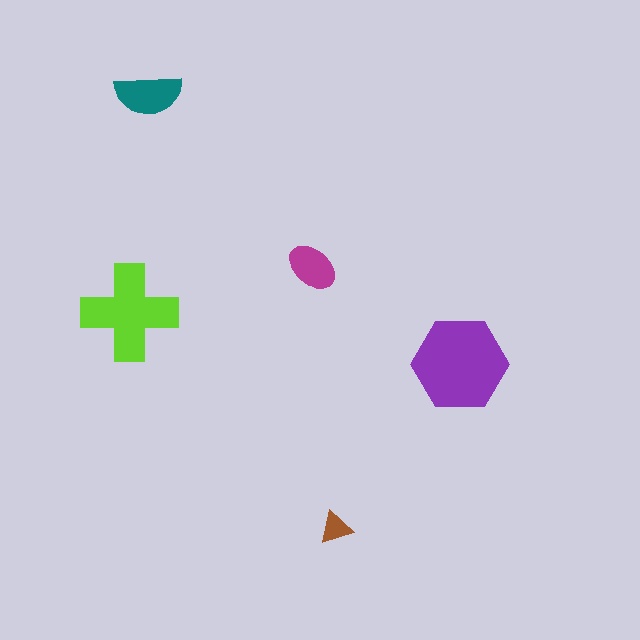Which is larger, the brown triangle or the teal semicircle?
The teal semicircle.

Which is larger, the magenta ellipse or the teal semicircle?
The teal semicircle.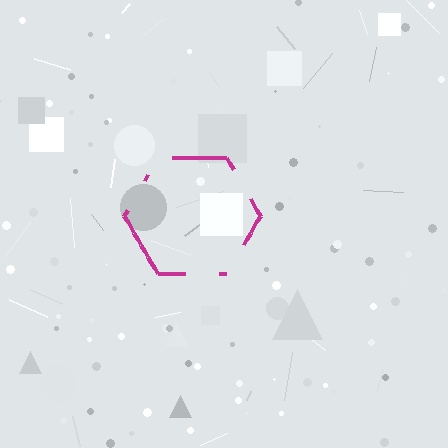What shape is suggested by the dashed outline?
The dashed outline suggests a hexagon.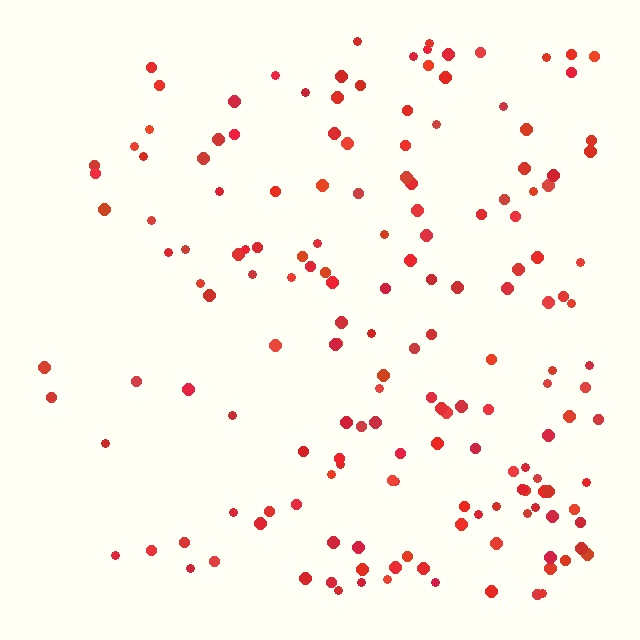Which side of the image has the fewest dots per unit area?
The left.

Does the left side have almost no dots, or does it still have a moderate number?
Still a moderate number, just noticeably fewer than the right.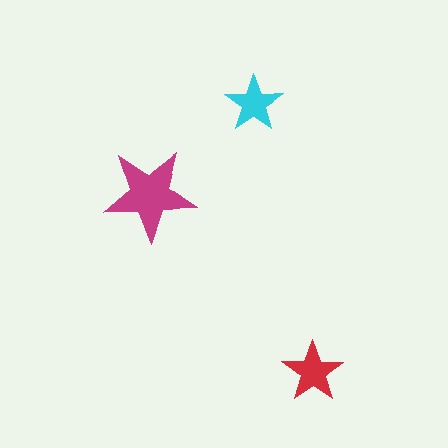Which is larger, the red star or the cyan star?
The red one.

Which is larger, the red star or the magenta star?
The magenta one.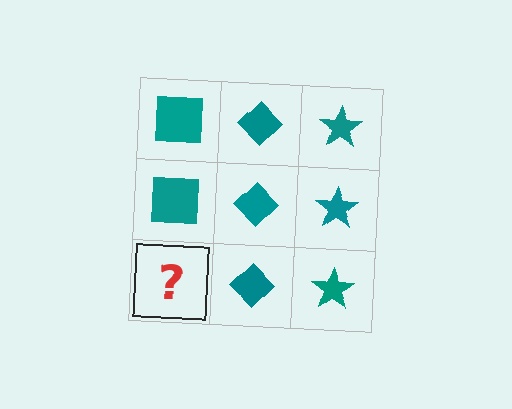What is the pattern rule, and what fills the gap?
The rule is that each column has a consistent shape. The gap should be filled with a teal square.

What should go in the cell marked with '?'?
The missing cell should contain a teal square.